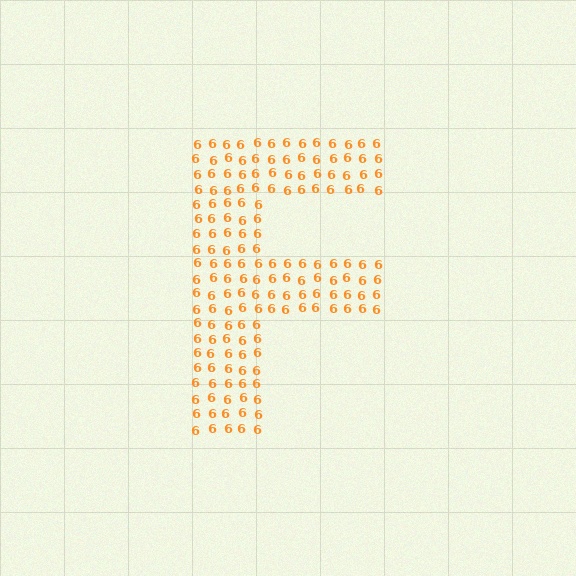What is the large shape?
The large shape is the letter F.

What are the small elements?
The small elements are digit 6's.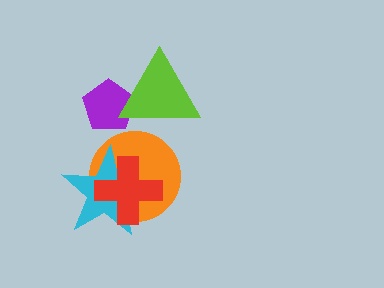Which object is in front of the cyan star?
The red cross is in front of the cyan star.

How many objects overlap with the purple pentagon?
1 object overlaps with the purple pentagon.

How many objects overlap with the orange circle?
2 objects overlap with the orange circle.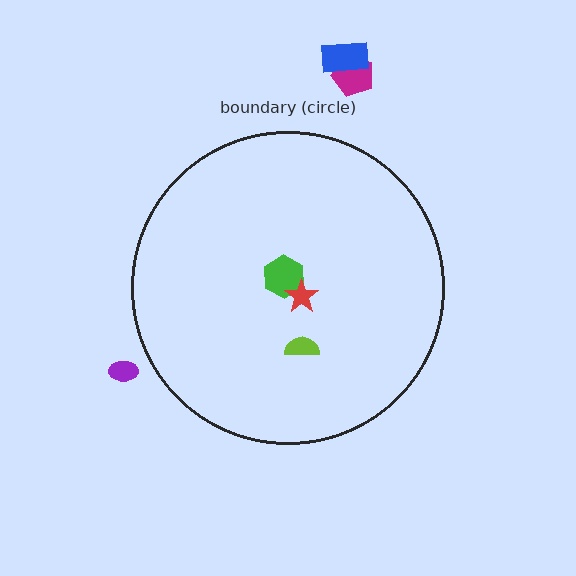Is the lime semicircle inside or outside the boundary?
Inside.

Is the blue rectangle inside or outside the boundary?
Outside.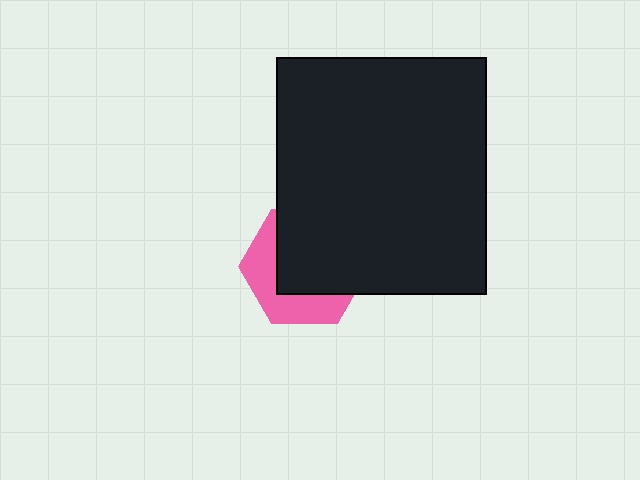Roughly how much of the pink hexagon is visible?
A small part of it is visible (roughly 38%).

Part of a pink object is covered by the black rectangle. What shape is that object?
It is a hexagon.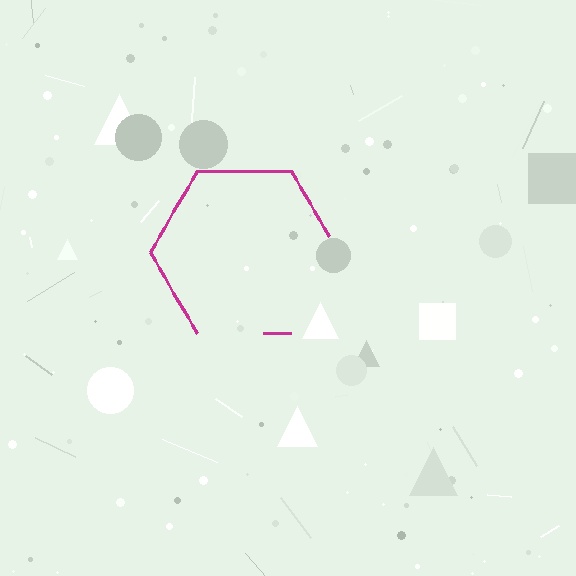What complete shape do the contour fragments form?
The contour fragments form a hexagon.